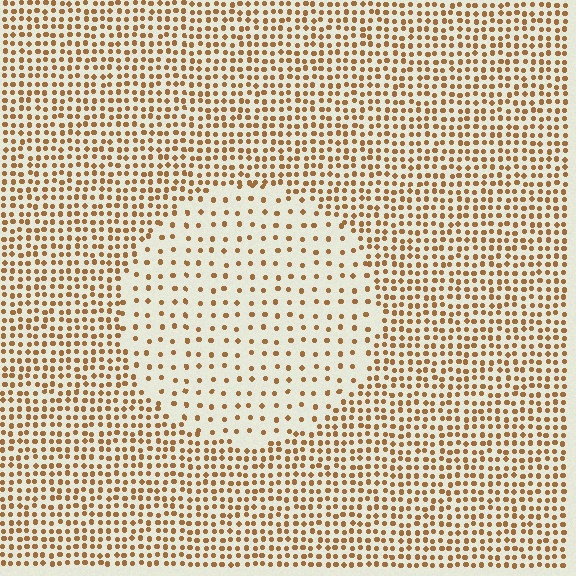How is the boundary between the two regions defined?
The boundary is defined by a change in element density (approximately 2.5x ratio). All elements are the same color, size, and shape.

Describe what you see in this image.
The image contains small brown elements arranged at two different densities. A circle-shaped region is visible where the elements are less densely packed than the surrounding area.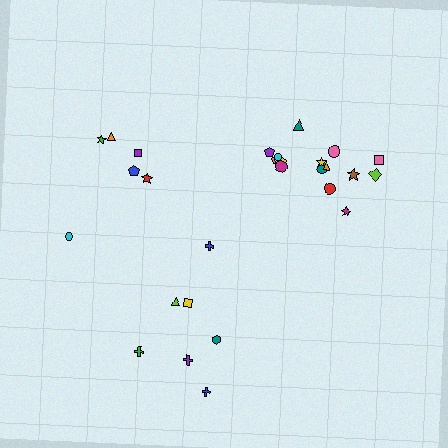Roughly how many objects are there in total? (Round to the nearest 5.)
Roughly 30 objects in total.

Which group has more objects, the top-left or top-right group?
The top-right group.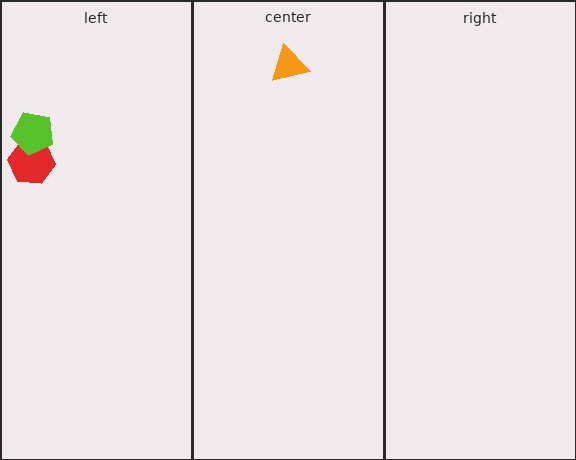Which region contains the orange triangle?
The center region.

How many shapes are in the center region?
1.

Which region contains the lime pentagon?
The left region.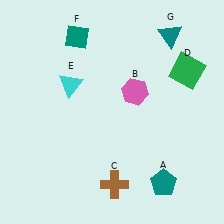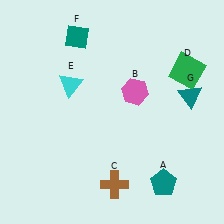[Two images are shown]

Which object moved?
The teal triangle (G) moved down.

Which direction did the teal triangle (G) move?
The teal triangle (G) moved down.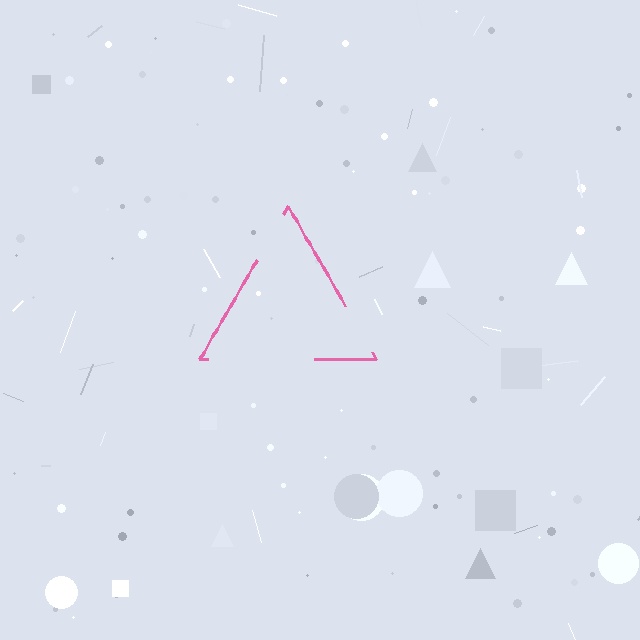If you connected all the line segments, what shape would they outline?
They would outline a triangle.